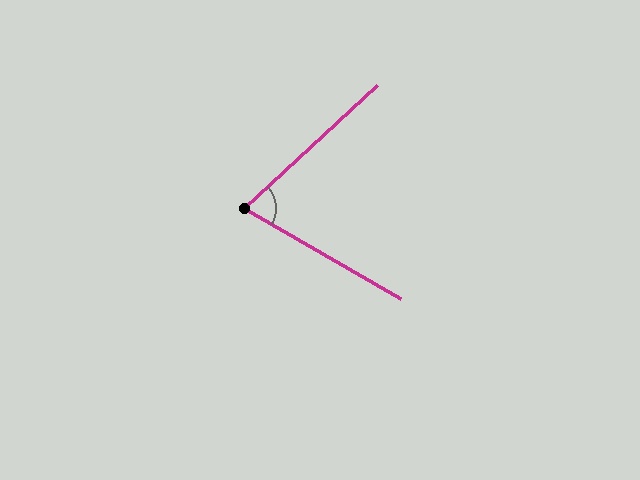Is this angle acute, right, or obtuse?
It is acute.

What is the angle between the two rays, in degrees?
Approximately 73 degrees.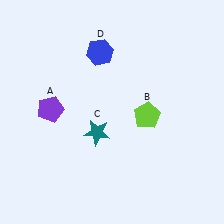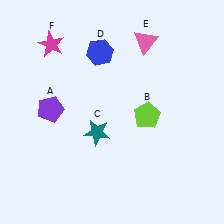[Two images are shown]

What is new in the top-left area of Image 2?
A magenta star (F) was added in the top-left area of Image 2.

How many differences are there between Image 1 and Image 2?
There are 2 differences between the two images.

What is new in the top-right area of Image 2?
A pink triangle (E) was added in the top-right area of Image 2.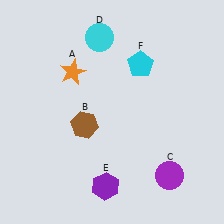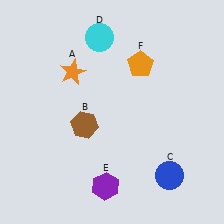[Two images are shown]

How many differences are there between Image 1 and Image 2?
There are 2 differences between the two images.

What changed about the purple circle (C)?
In Image 1, C is purple. In Image 2, it changed to blue.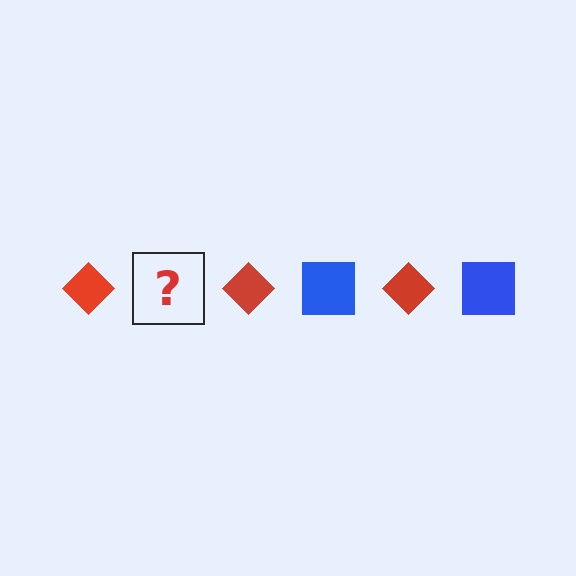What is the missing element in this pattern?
The missing element is a blue square.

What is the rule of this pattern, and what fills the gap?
The rule is that the pattern alternates between red diamond and blue square. The gap should be filled with a blue square.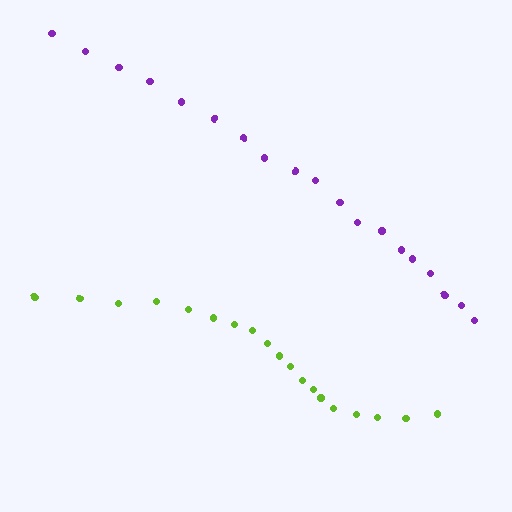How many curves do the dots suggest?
There are 2 distinct paths.